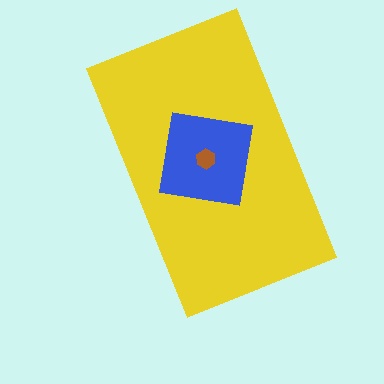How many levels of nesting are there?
3.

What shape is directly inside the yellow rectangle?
The blue square.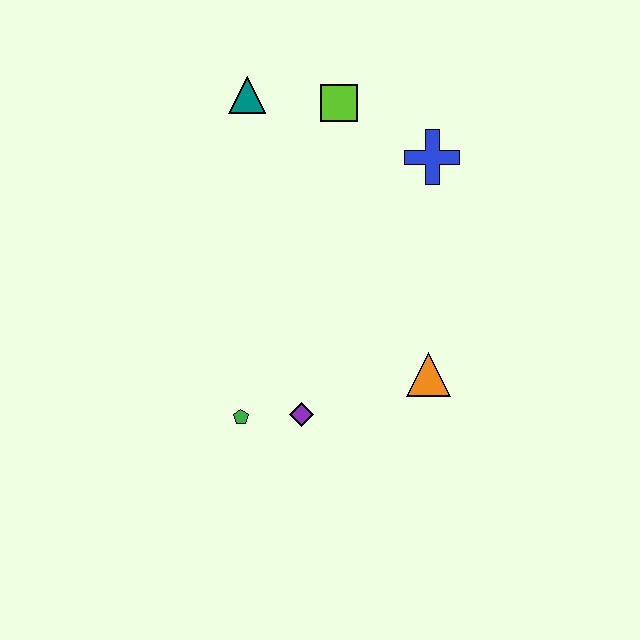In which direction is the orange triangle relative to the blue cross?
The orange triangle is below the blue cross.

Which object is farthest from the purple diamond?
The teal triangle is farthest from the purple diamond.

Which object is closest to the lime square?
The teal triangle is closest to the lime square.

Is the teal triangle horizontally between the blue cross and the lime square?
No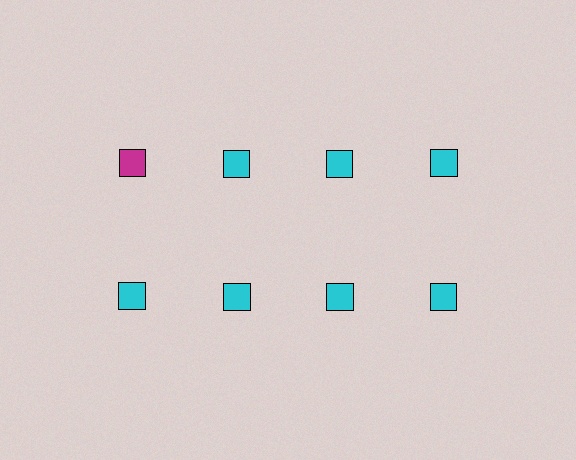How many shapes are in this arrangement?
There are 8 shapes arranged in a grid pattern.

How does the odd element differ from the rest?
It has a different color: magenta instead of cyan.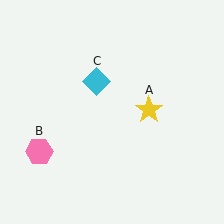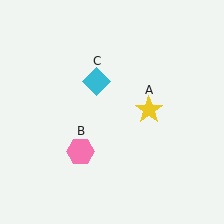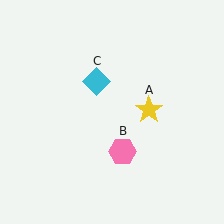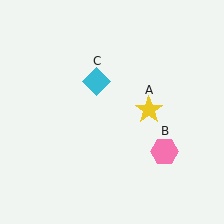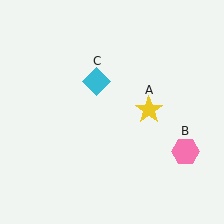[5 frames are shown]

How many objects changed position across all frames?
1 object changed position: pink hexagon (object B).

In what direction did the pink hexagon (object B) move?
The pink hexagon (object B) moved right.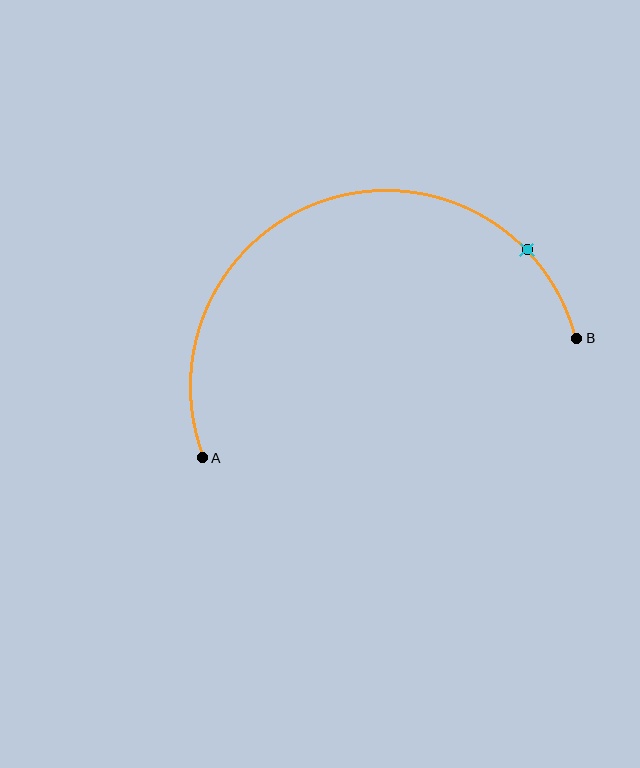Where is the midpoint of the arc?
The arc midpoint is the point on the curve farthest from the straight line joining A and B. It sits above that line.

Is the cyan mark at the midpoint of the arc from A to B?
No. The cyan mark lies on the arc but is closer to endpoint B. The arc midpoint would be at the point on the curve equidistant along the arc from both A and B.